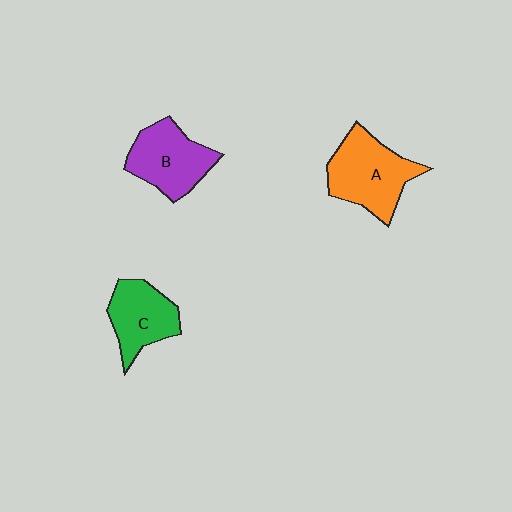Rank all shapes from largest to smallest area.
From largest to smallest: A (orange), B (purple), C (green).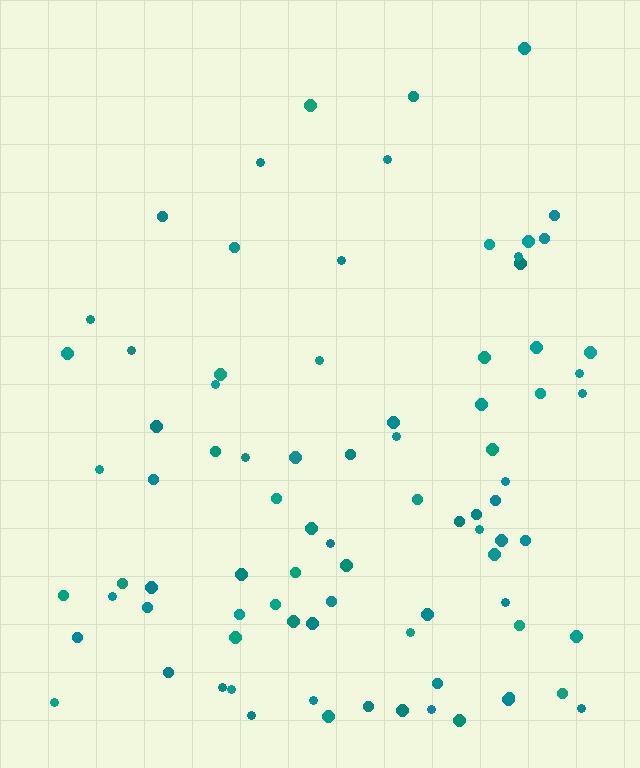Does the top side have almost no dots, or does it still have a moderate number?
Still a moderate number, just noticeably fewer than the bottom.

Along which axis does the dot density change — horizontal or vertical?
Vertical.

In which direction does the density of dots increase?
From top to bottom, with the bottom side densest.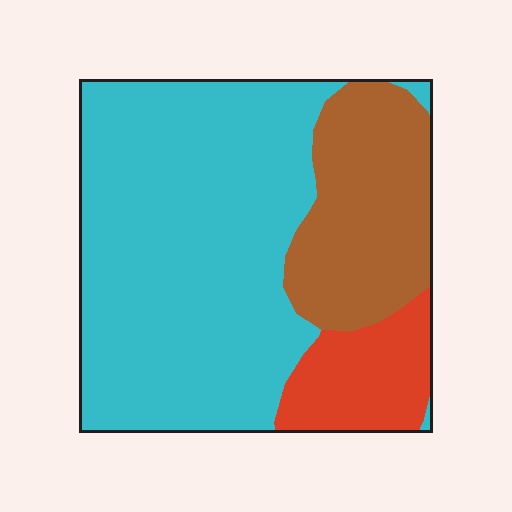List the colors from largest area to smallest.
From largest to smallest: cyan, brown, red.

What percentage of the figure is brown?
Brown covers 23% of the figure.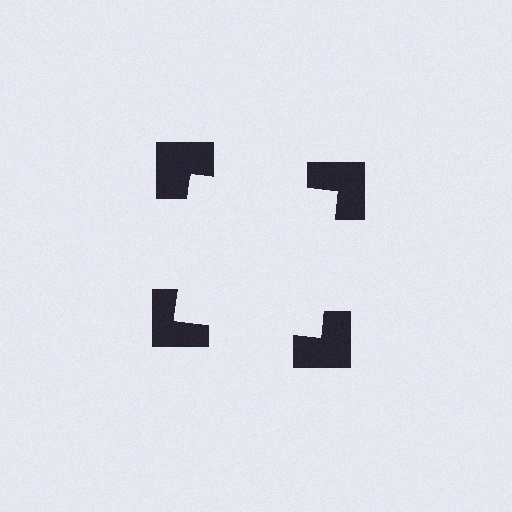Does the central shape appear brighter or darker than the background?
It typically appears slightly brighter than the background, even though no actual brightness change is drawn.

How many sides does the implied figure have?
4 sides.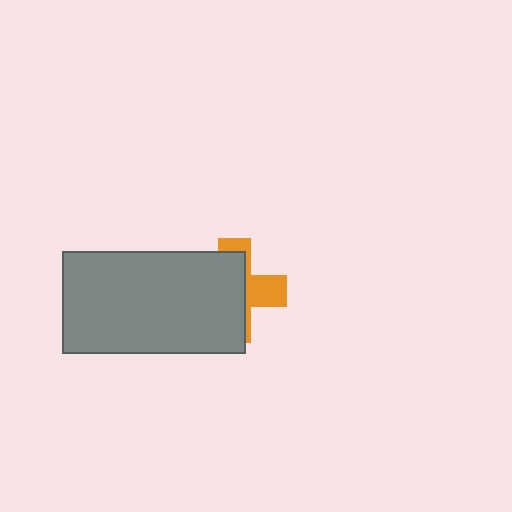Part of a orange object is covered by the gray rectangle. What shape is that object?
It is a cross.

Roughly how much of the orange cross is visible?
A small part of it is visible (roughly 37%).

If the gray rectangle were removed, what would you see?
You would see the complete orange cross.